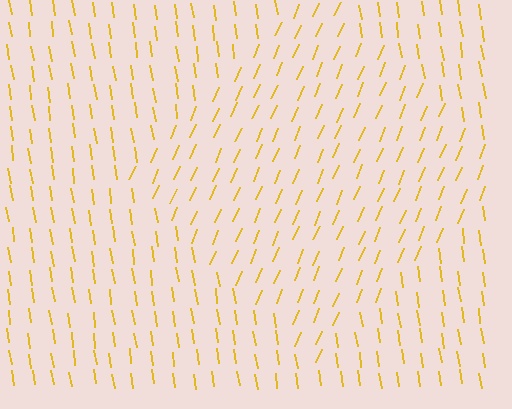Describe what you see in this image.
The image is filled with small yellow line segments. A diamond region in the image has lines oriented differently from the surrounding lines, creating a visible texture boundary.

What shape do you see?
I see a diamond.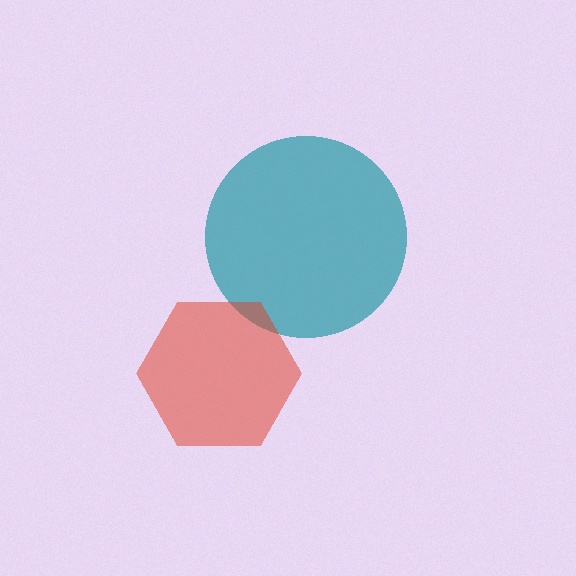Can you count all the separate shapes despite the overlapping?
Yes, there are 2 separate shapes.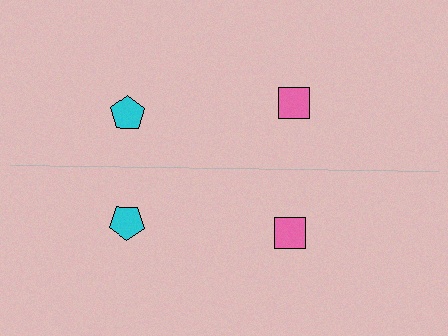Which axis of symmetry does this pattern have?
The pattern has a horizontal axis of symmetry running through the center of the image.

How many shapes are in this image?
There are 4 shapes in this image.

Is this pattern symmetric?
Yes, this pattern has bilateral (reflection) symmetry.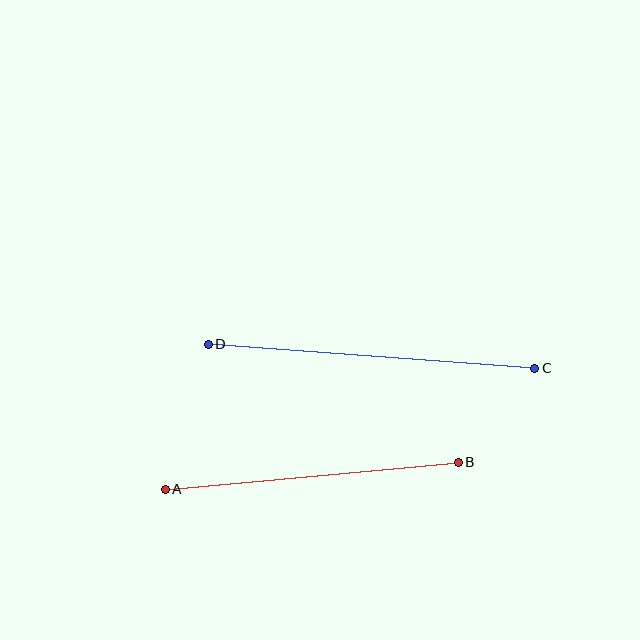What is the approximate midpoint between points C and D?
The midpoint is at approximately (371, 356) pixels.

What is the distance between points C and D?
The distance is approximately 328 pixels.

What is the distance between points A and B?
The distance is approximately 295 pixels.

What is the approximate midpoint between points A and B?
The midpoint is at approximately (312, 476) pixels.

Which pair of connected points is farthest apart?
Points C and D are farthest apart.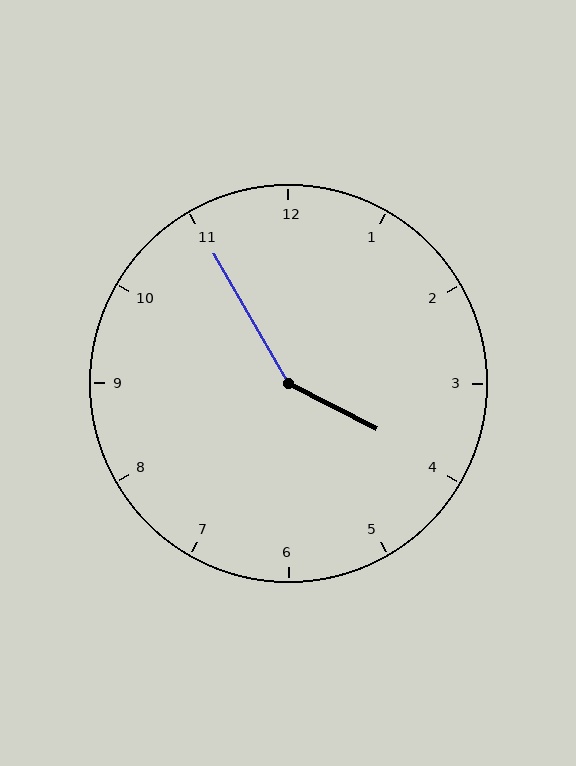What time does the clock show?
3:55.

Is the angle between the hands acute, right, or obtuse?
It is obtuse.